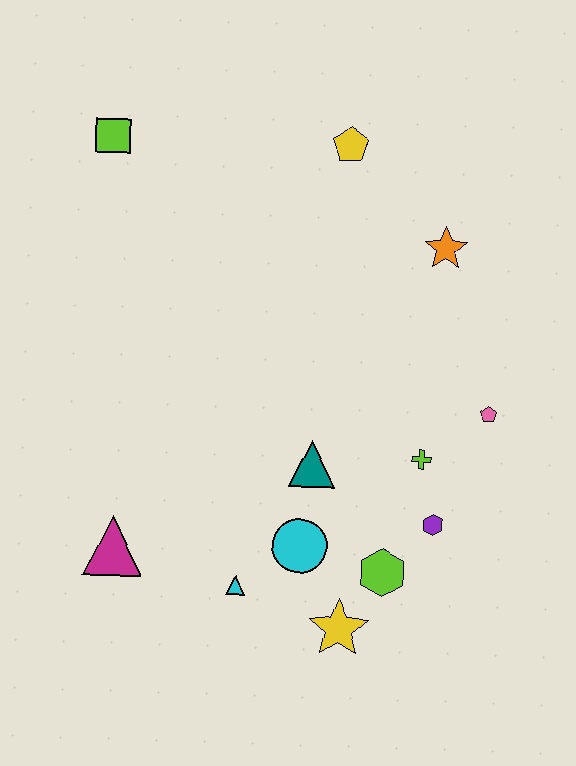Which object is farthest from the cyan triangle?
The lime square is farthest from the cyan triangle.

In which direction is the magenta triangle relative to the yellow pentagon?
The magenta triangle is below the yellow pentagon.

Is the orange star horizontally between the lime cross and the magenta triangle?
No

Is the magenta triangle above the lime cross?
No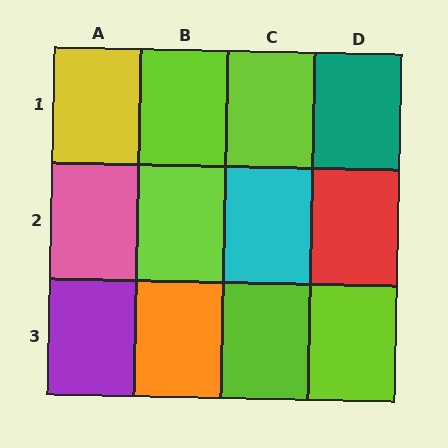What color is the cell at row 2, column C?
Cyan.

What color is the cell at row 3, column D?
Lime.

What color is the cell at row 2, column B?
Lime.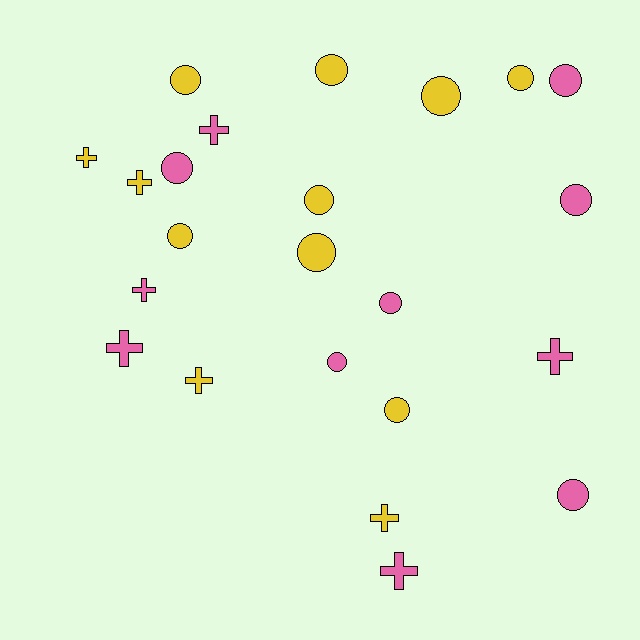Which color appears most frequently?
Yellow, with 12 objects.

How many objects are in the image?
There are 23 objects.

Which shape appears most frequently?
Circle, with 14 objects.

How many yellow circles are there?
There are 8 yellow circles.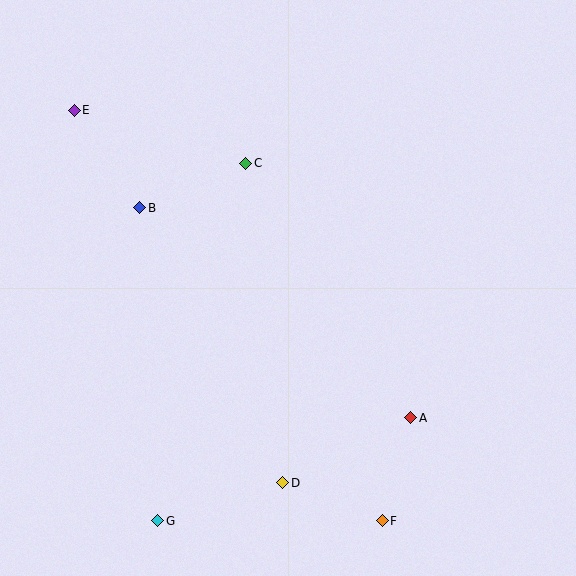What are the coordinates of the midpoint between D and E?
The midpoint between D and E is at (179, 297).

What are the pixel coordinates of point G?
Point G is at (158, 521).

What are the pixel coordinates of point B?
Point B is at (140, 208).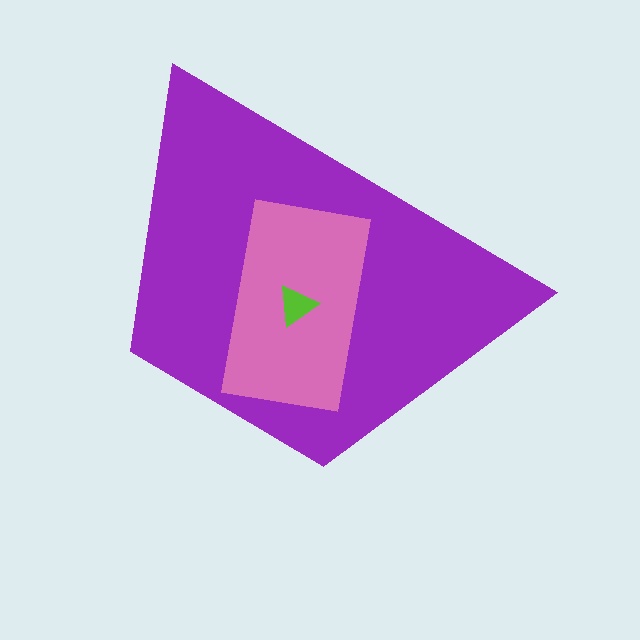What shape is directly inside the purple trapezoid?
The pink rectangle.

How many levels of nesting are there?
3.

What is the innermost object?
The lime triangle.